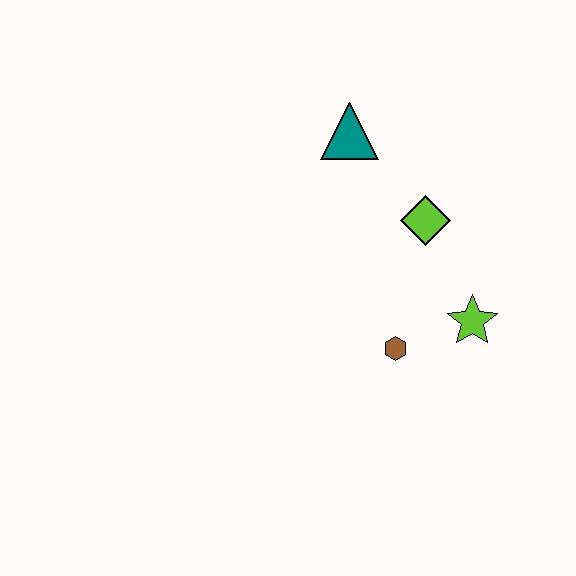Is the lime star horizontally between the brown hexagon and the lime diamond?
No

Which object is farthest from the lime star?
The teal triangle is farthest from the lime star.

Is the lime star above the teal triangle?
No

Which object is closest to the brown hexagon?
The lime star is closest to the brown hexagon.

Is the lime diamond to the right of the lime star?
No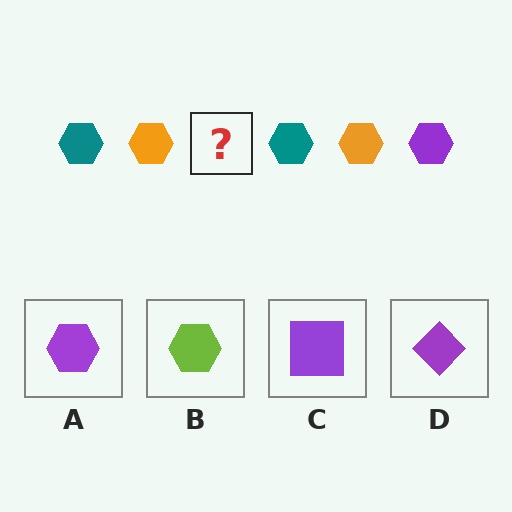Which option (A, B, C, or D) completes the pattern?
A.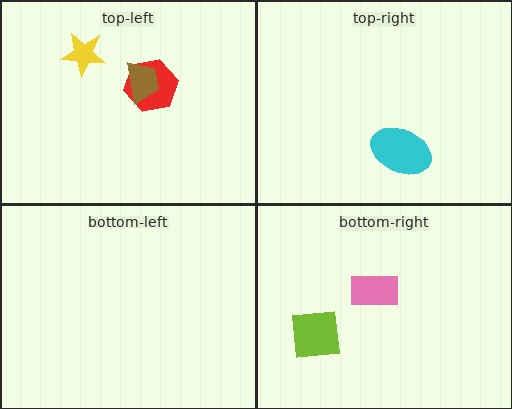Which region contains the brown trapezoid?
The top-left region.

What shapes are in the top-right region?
The cyan ellipse.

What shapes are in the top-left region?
The yellow star, the red hexagon, the brown trapezoid.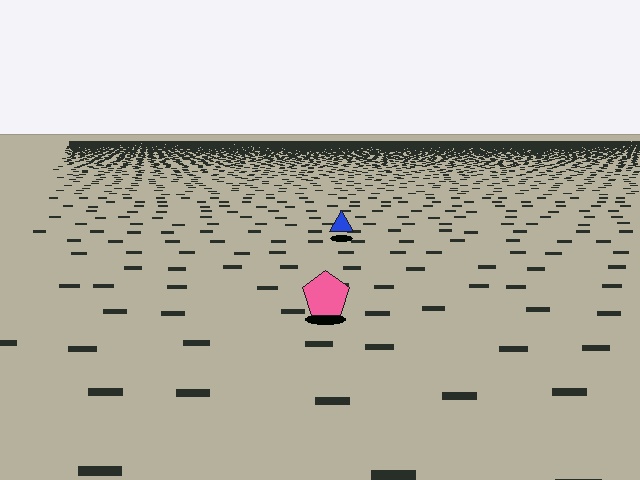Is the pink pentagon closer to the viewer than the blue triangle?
Yes. The pink pentagon is closer — you can tell from the texture gradient: the ground texture is coarser near it.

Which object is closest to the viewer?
The pink pentagon is closest. The texture marks near it are larger and more spread out.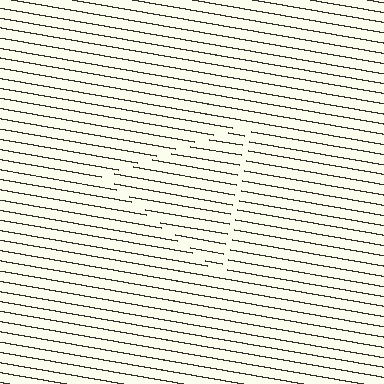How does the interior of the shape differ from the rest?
The interior of the shape contains the same grating, shifted by half a period — the contour is defined by the phase discontinuity where line-ends from the inner and outer gratings abut.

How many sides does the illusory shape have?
3 sides — the line-ends trace a triangle.